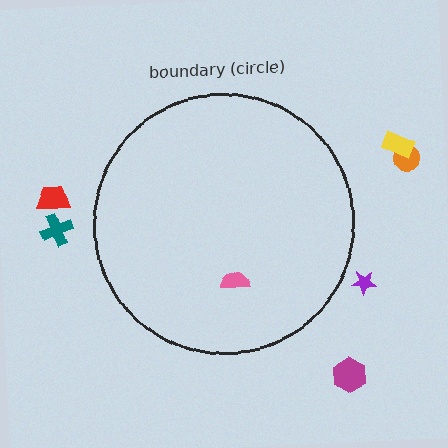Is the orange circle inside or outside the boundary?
Outside.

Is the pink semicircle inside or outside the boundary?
Inside.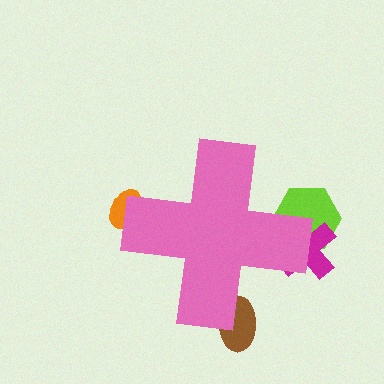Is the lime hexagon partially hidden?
Yes, the lime hexagon is partially hidden behind the pink cross.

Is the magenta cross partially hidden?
Yes, the magenta cross is partially hidden behind the pink cross.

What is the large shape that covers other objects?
A pink cross.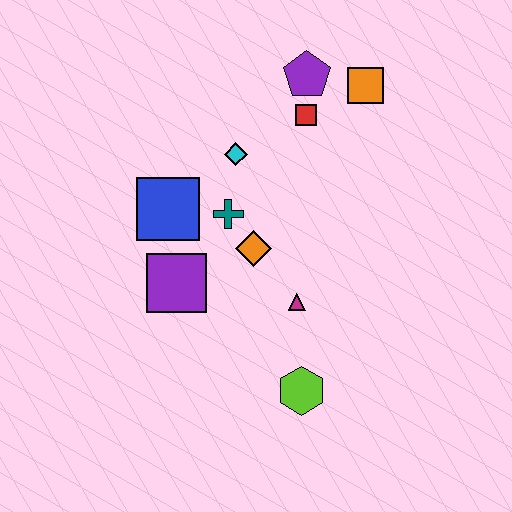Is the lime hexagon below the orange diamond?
Yes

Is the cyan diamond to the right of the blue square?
Yes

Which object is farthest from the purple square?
The orange square is farthest from the purple square.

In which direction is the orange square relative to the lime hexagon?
The orange square is above the lime hexagon.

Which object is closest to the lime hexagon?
The magenta triangle is closest to the lime hexagon.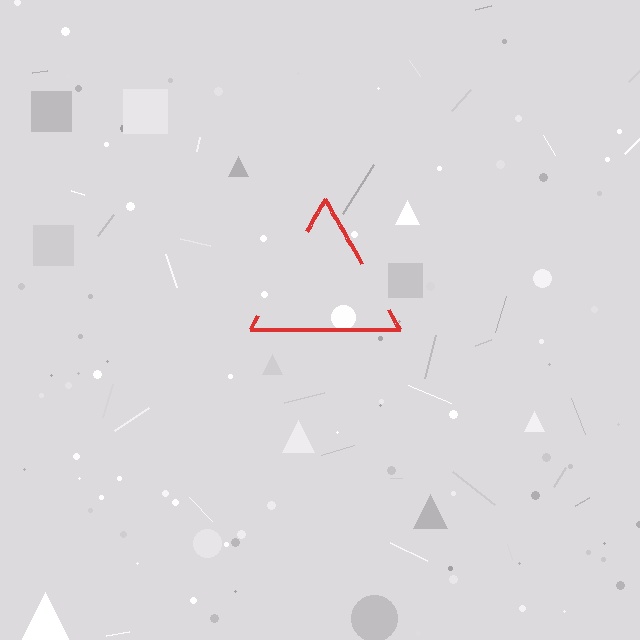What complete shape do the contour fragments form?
The contour fragments form a triangle.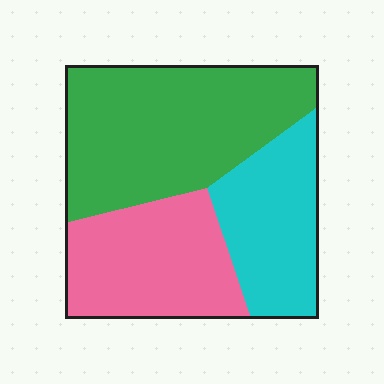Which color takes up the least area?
Cyan, at roughly 25%.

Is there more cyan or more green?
Green.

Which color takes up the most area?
Green, at roughly 45%.